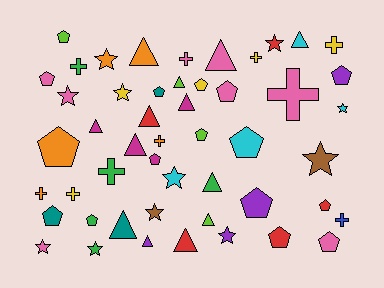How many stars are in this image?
There are 11 stars.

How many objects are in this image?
There are 50 objects.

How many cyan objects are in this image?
There are 4 cyan objects.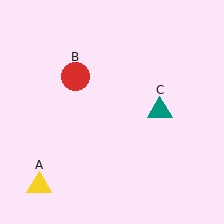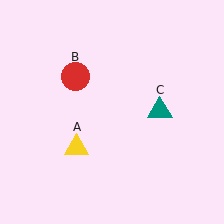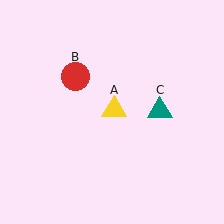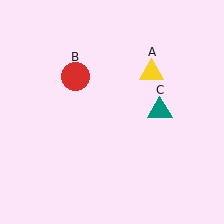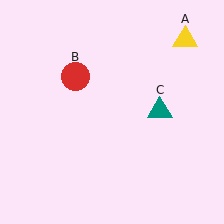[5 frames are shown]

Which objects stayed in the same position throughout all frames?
Red circle (object B) and teal triangle (object C) remained stationary.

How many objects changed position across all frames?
1 object changed position: yellow triangle (object A).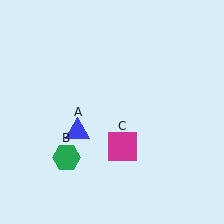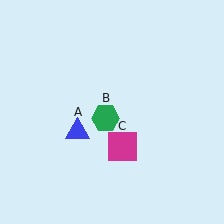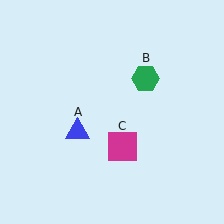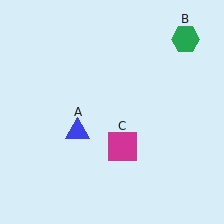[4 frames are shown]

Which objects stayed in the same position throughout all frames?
Blue triangle (object A) and magenta square (object C) remained stationary.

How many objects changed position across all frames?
1 object changed position: green hexagon (object B).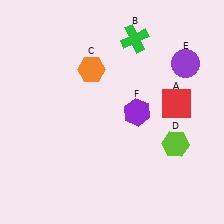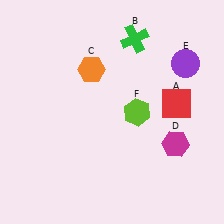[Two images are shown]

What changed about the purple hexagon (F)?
In Image 1, F is purple. In Image 2, it changed to lime.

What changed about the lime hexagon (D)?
In Image 1, D is lime. In Image 2, it changed to magenta.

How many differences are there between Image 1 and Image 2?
There are 2 differences between the two images.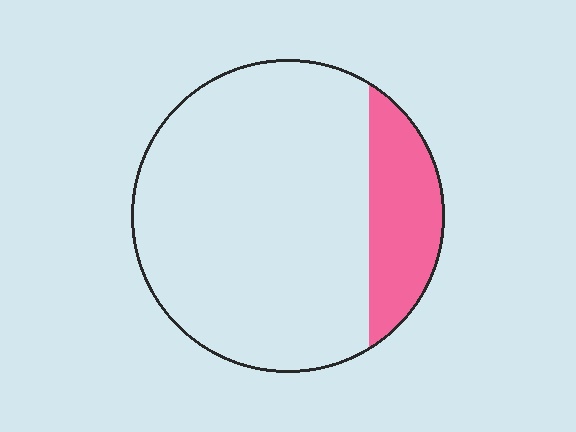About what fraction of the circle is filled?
About one fifth (1/5).